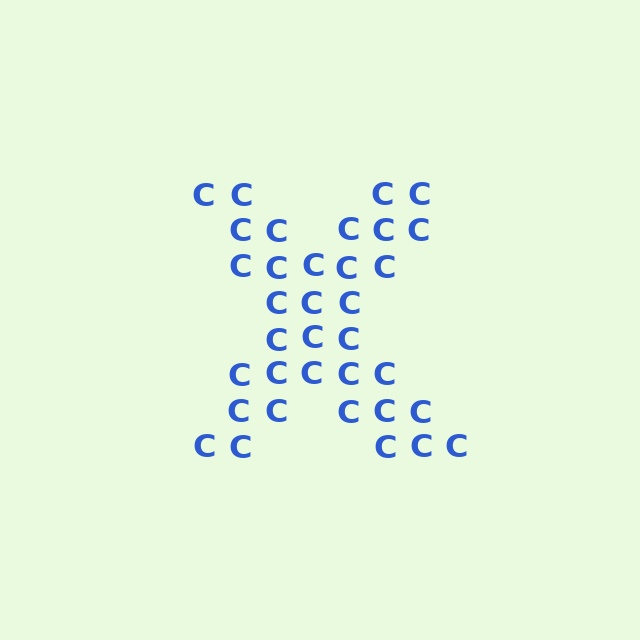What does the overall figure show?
The overall figure shows the letter X.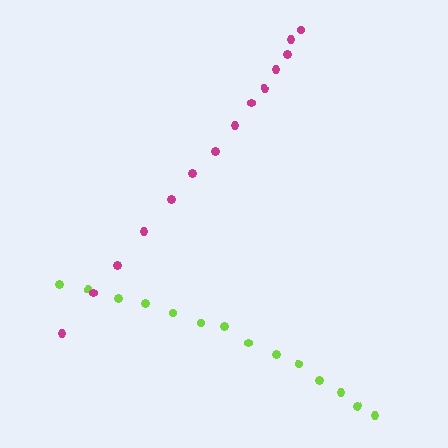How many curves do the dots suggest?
There are 2 distinct paths.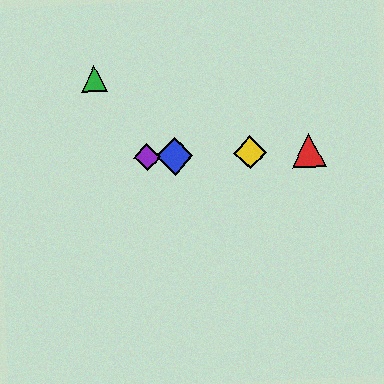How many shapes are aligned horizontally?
4 shapes (the red triangle, the blue diamond, the yellow diamond, the purple diamond) are aligned horizontally.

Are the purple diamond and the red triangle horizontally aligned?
Yes, both are at y≈157.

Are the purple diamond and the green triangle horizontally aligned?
No, the purple diamond is at y≈157 and the green triangle is at y≈79.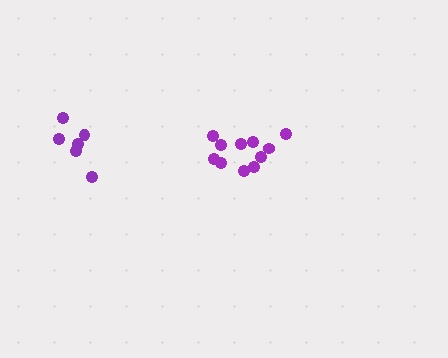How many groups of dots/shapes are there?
There are 2 groups.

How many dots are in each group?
Group 1: 6 dots, Group 2: 11 dots (17 total).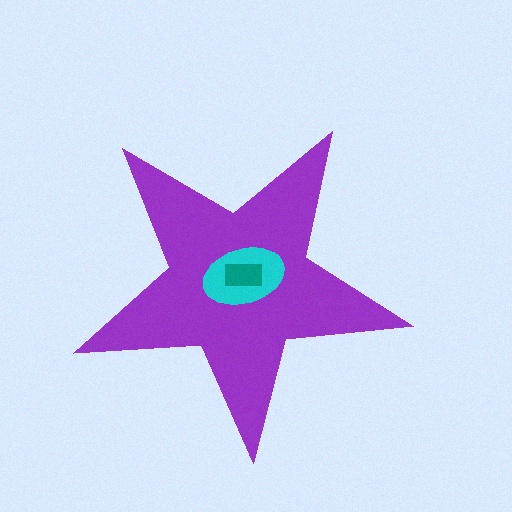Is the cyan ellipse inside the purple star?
Yes.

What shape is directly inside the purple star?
The cyan ellipse.